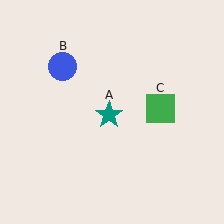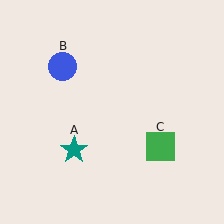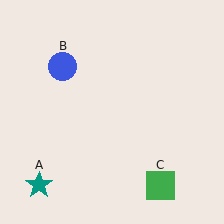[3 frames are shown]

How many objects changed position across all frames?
2 objects changed position: teal star (object A), green square (object C).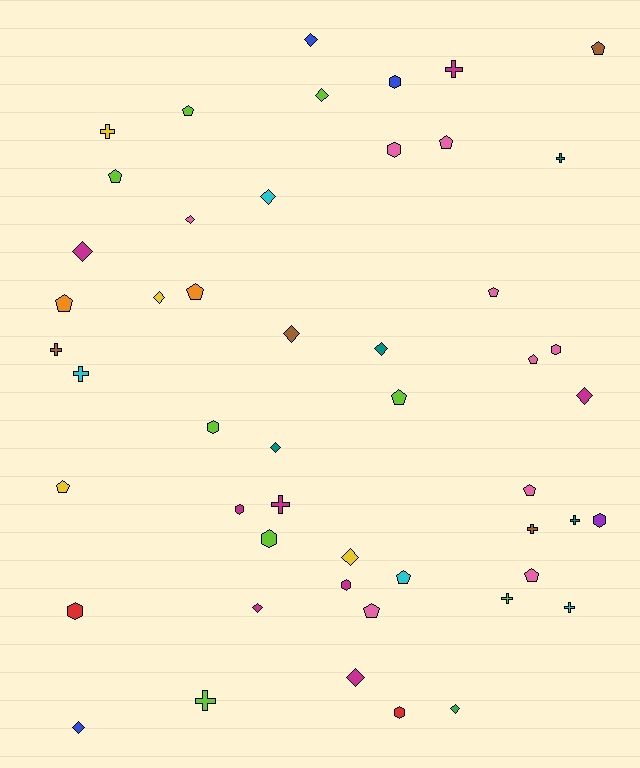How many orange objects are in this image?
There are 2 orange objects.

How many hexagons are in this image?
There are 10 hexagons.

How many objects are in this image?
There are 50 objects.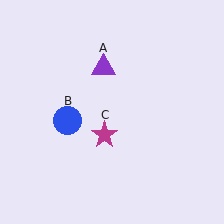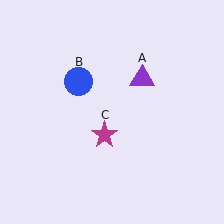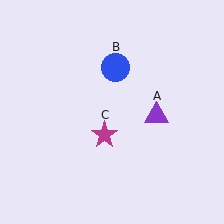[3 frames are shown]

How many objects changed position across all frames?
2 objects changed position: purple triangle (object A), blue circle (object B).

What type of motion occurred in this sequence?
The purple triangle (object A), blue circle (object B) rotated clockwise around the center of the scene.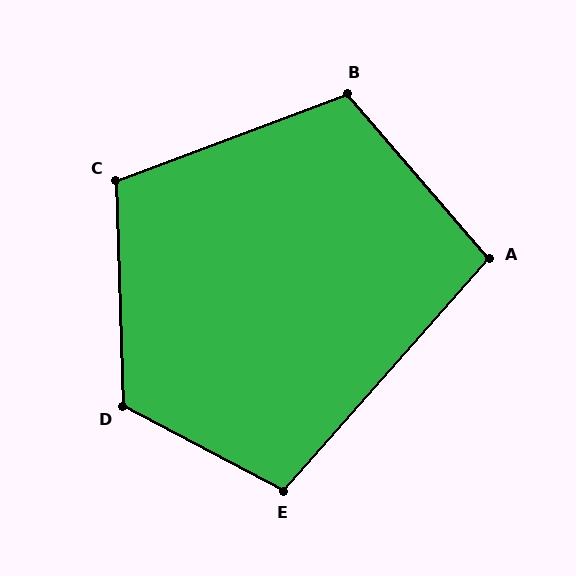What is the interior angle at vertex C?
Approximately 109 degrees (obtuse).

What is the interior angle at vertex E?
Approximately 104 degrees (obtuse).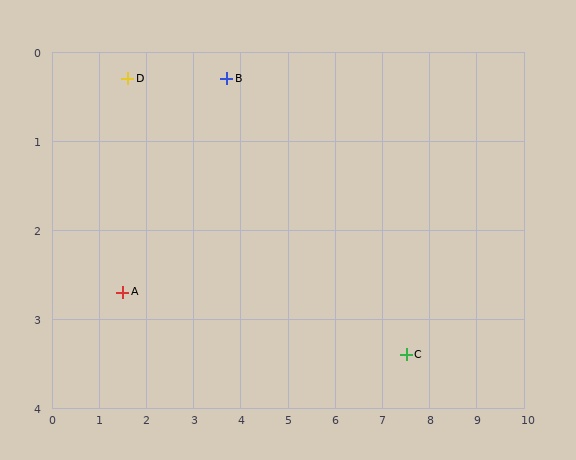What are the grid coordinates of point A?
Point A is at approximately (1.5, 2.7).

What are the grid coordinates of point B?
Point B is at approximately (3.7, 0.3).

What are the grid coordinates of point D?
Point D is at approximately (1.6, 0.3).